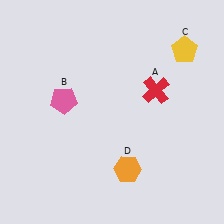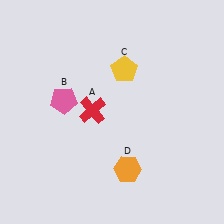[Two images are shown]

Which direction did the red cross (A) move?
The red cross (A) moved left.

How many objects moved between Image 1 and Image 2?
2 objects moved between the two images.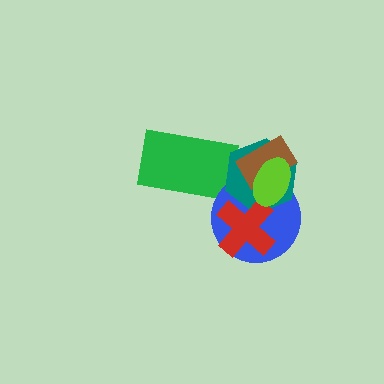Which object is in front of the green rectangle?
The teal hexagon is in front of the green rectangle.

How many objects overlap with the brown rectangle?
3 objects overlap with the brown rectangle.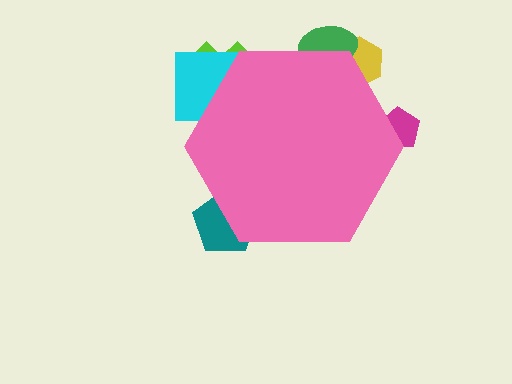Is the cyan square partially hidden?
Yes, the cyan square is partially hidden behind the pink hexagon.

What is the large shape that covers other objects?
A pink hexagon.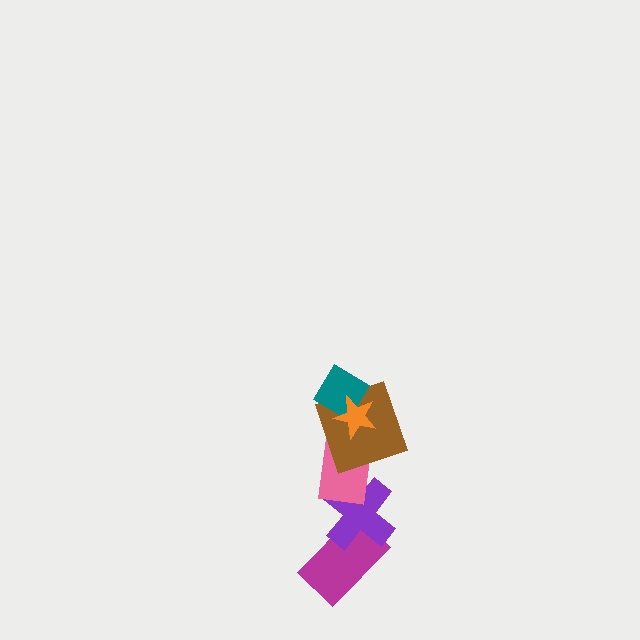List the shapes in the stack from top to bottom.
From top to bottom: the orange star, the teal diamond, the brown square, the pink rectangle, the purple cross, the magenta rectangle.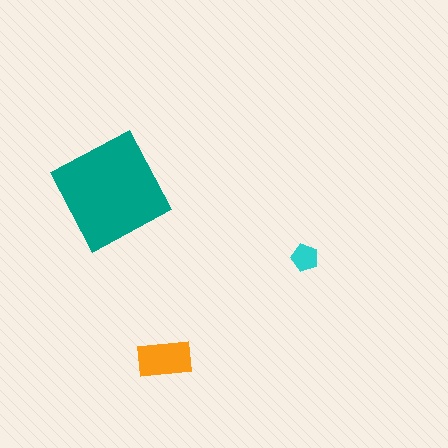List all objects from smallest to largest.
The cyan pentagon, the orange rectangle, the teal diamond.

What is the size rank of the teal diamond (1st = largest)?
1st.